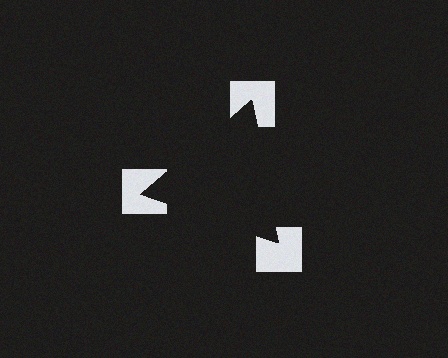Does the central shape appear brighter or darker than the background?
It typically appears slightly darker than the background, even though no actual brightness change is drawn.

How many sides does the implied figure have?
3 sides.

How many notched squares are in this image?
There are 3 — one at each vertex of the illusory triangle.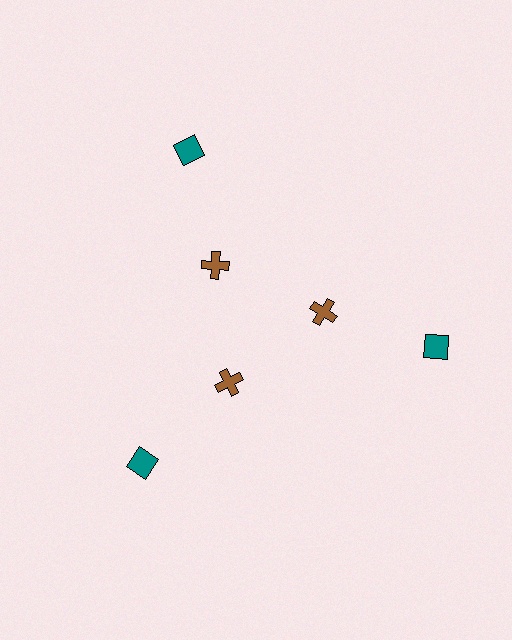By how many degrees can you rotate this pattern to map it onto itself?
The pattern maps onto itself every 120 degrees of rotation.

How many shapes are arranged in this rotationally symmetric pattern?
There are 6 shapes, arranged in 3 groups of 2.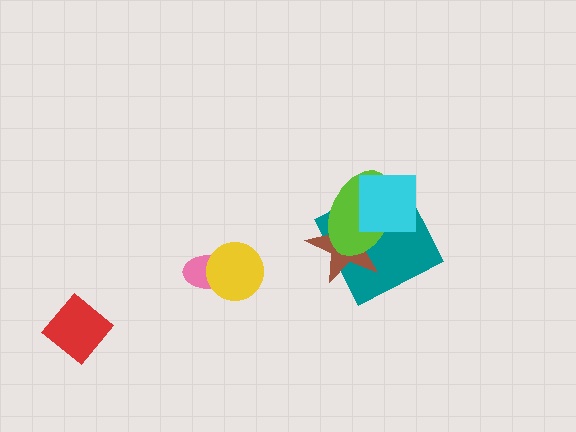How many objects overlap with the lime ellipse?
3 objects overlap with the lime ellipse.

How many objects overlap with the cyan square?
3 objects overlap with the cyan square.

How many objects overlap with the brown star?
3 objects overlap with the brown star.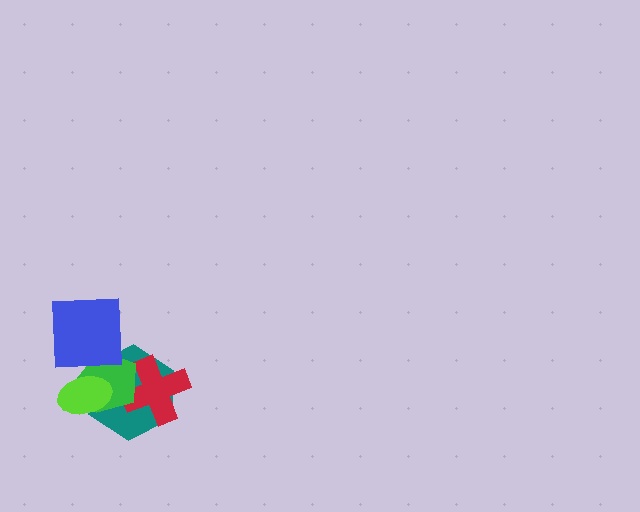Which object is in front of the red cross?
The green pentagon is in front of the red cross.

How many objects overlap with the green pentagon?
4 objects overlap with the green pentagon.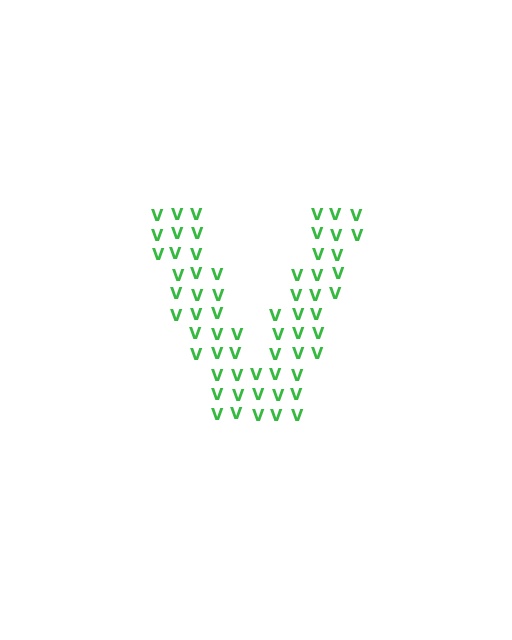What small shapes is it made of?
It is made of small letter V's.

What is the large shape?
The large shape is the letter V.